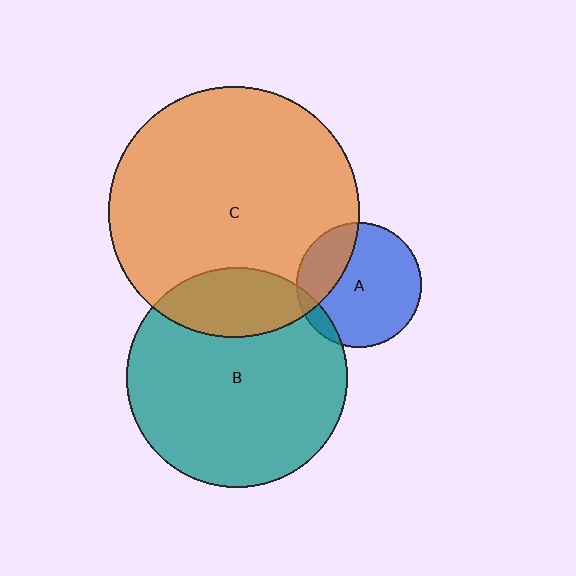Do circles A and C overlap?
Yes.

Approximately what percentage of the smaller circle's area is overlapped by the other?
Approximately 25%.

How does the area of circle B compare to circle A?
Approximately 3.1 times.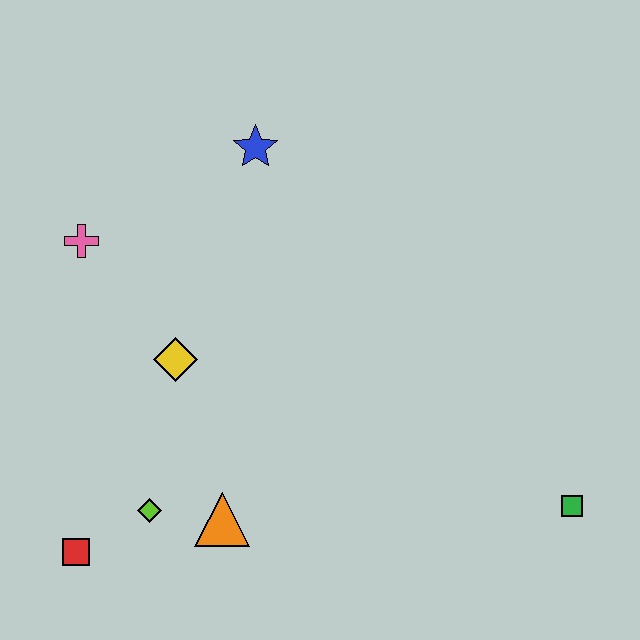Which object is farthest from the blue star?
The green square is farthest from the blue star.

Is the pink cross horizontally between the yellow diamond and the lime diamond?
No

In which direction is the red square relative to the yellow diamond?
The red square is below the yellow diamond.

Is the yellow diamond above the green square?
Yes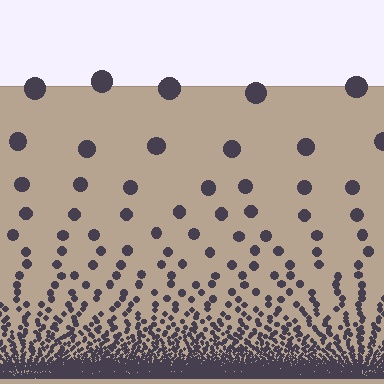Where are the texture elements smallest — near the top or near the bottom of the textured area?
Near the bottom.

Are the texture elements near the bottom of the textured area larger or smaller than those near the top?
Smaller. The gradient is inverted — elements near the bottom are smaller and denser.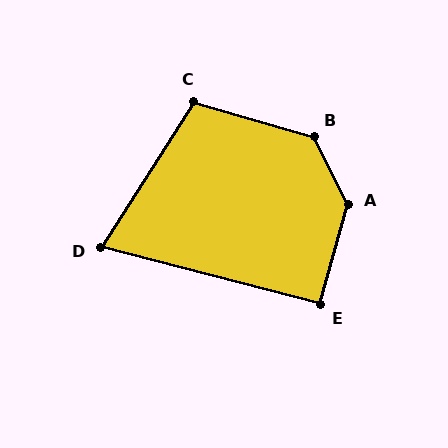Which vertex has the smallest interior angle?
D, at approximately 72 degrees.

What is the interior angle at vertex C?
Approximately 107 degrees (obtuse).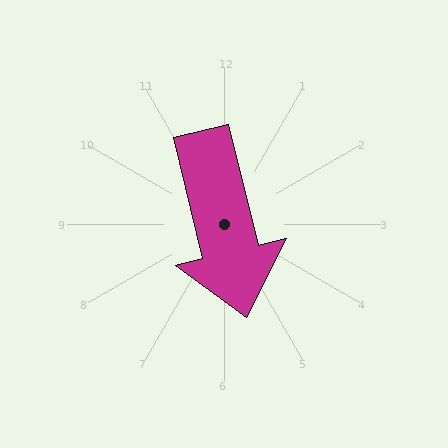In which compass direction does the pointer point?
South.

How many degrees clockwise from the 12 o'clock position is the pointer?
Approximately 166 degrees.